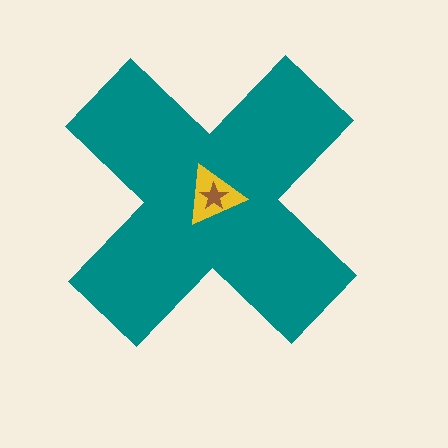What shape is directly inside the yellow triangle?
The brown star.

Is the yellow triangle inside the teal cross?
Yes.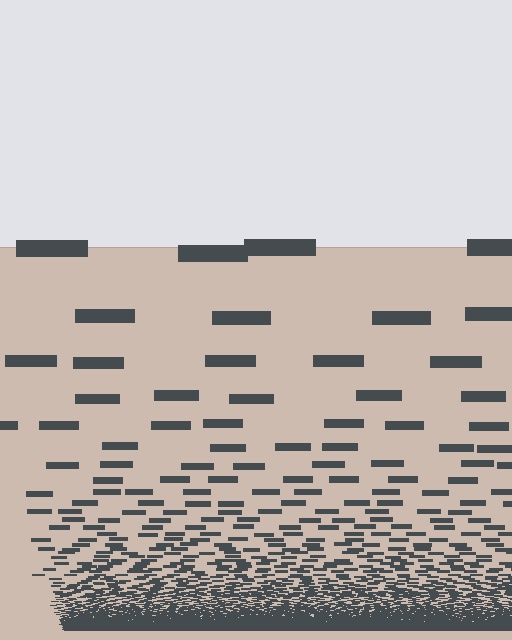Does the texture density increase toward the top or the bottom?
Density increases toward the bottom.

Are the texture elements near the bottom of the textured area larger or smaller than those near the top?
Smaller. The gradient is inverted — elements near the bottom are smaller and denser.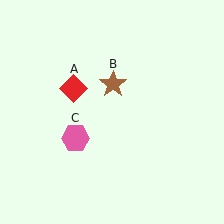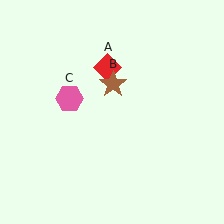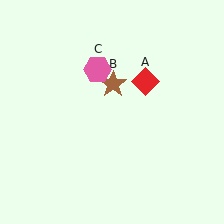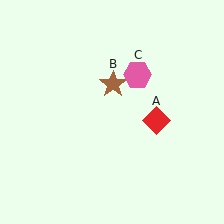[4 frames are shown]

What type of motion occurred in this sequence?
The red diamond (object A), pink hexagon (object C) rotated clockwise around the center of the scene.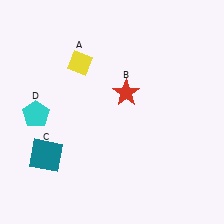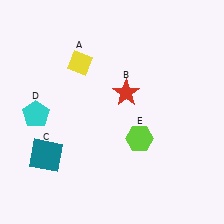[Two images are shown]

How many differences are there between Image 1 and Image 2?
There is 1 difference between the two images.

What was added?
A lime hexagon (E) was added in Image 2.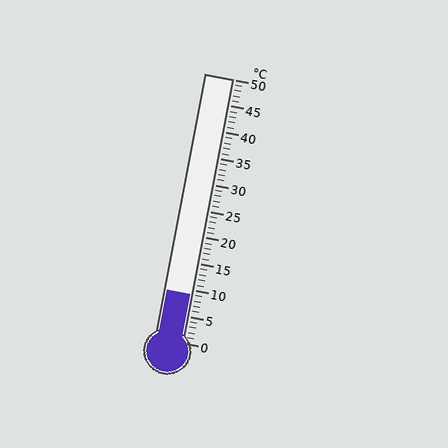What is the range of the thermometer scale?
The thermometer scale ranges from 0°C to 50°C.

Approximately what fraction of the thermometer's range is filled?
The thermometer is filled to approximately 20% of its range.